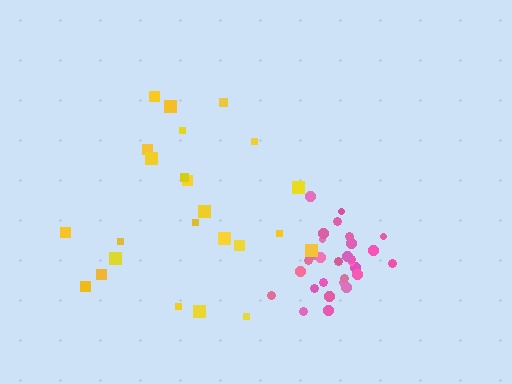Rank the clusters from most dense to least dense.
pink, yellow.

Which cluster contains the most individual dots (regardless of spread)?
Pink (29).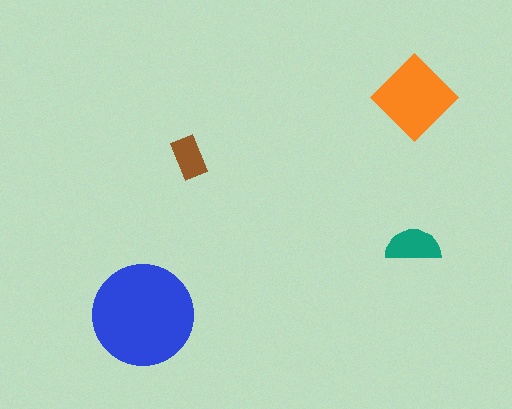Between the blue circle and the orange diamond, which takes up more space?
The blue circle.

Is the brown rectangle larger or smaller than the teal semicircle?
Smaller.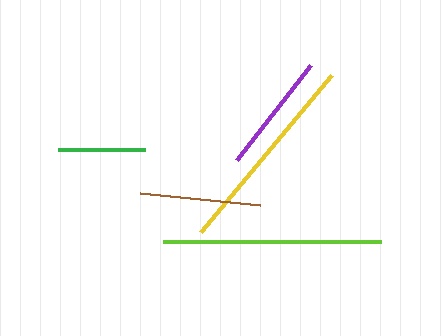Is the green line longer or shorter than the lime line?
The lime line is longer than the green line.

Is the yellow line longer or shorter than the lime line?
The lime line is longer than the yellow line.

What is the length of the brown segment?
The brown segment is approximately 121 pixels long.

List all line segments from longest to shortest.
From longest to shortest: lime, yellow, brown, purple, green.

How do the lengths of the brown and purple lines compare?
The brown and purple lines are approximately the same length.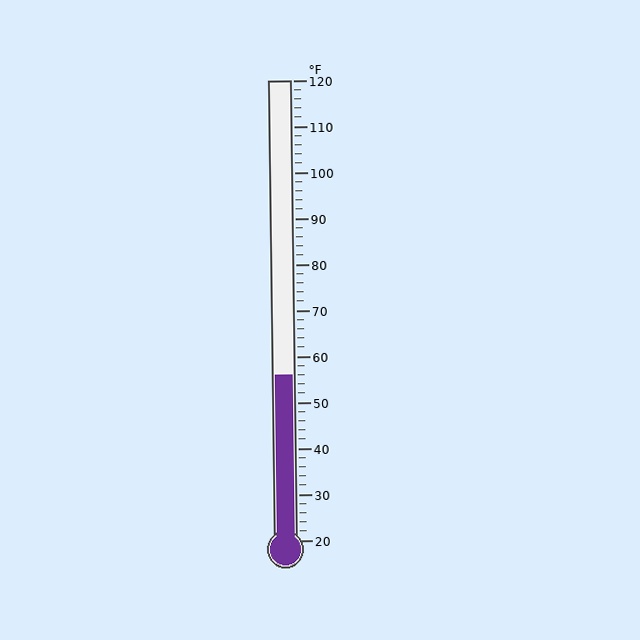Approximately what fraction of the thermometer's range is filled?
The thermometer is filled to approximately 35% of its range.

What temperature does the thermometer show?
The thermometer shows approximately 56°F.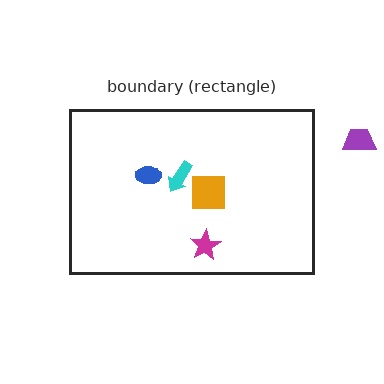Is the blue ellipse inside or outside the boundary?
Inside.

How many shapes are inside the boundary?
4 inside, 1 outside.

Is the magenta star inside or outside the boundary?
Inside.